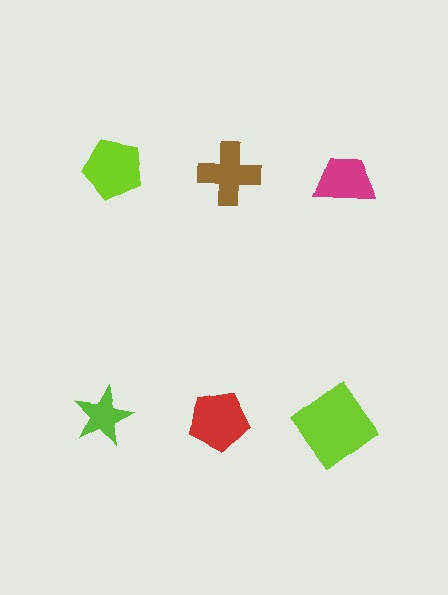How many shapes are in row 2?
3 shapes.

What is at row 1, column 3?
A magenta trapezoid.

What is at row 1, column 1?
A lime pentagon.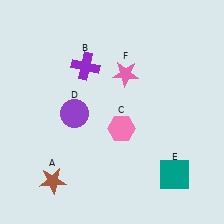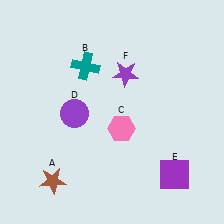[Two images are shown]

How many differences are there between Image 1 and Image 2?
There are 3 differences between the two images.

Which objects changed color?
B changed from purple to teal. E changed from teal to purple. F changed from pink to purple.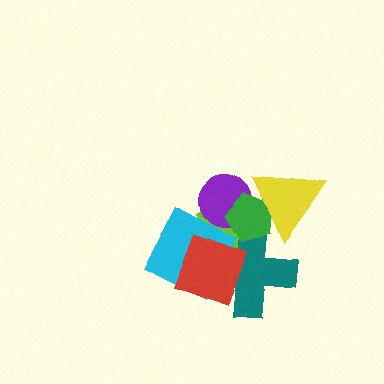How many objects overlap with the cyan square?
3 objects overlap with the cyan square.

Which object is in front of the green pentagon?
The yellow triangle is in front of the green pentagon.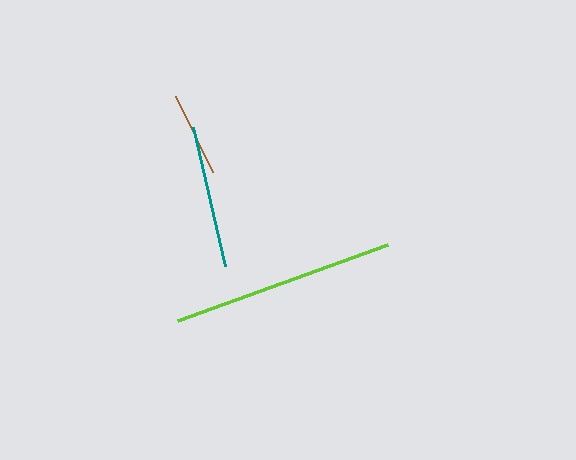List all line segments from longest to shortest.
From longest to shortest: lime, teal, brown.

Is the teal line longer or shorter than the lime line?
The lime line is longer than the teal line.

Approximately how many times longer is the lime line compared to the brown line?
The lime line is approximately 2.7 times the length of the brown line.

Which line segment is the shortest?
The brown line is the shortest at approximately 84 pixels.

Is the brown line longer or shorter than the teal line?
The teal line is longer than the brown line.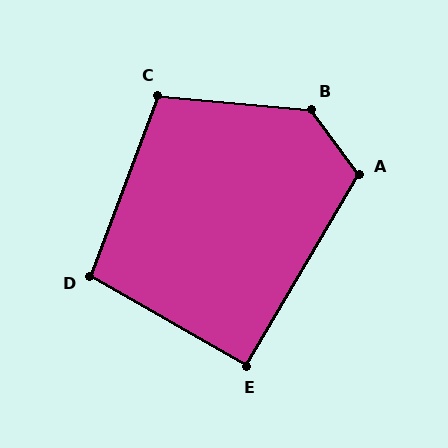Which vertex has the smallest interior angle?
E, at approximately 91 degrees.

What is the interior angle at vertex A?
Approximately 113 degrees (obtuse).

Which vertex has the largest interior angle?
B, at approximately 131 degrees.